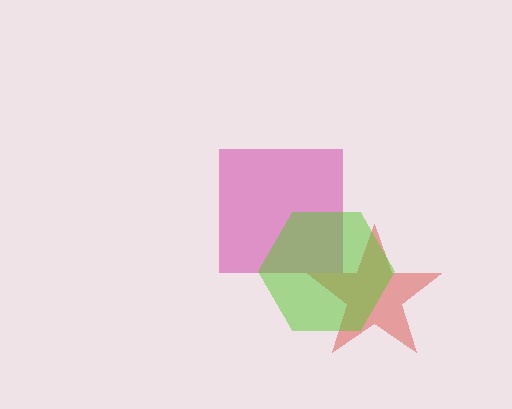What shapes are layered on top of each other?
The layered shapes are: a red star, a magenta square, a lime hexagon.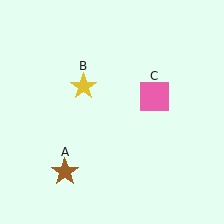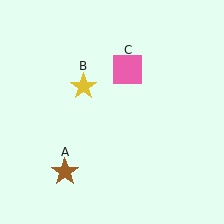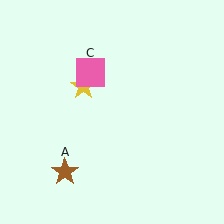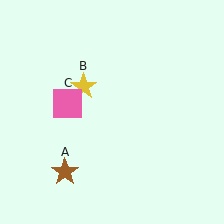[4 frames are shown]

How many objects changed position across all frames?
1 object changed position: pink square (object C).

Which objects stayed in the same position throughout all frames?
Brown star (object A) and yellow star (object B) remained stationary.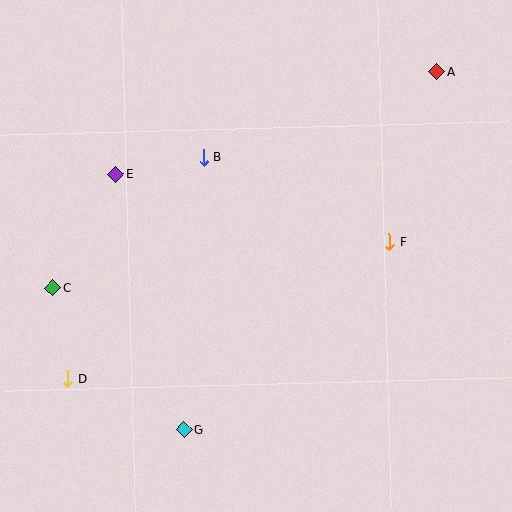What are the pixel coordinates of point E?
Point E is at (116, 174).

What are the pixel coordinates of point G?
Point G is at (184, 430).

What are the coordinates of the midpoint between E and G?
The midpoint between E and G is at (150, 302).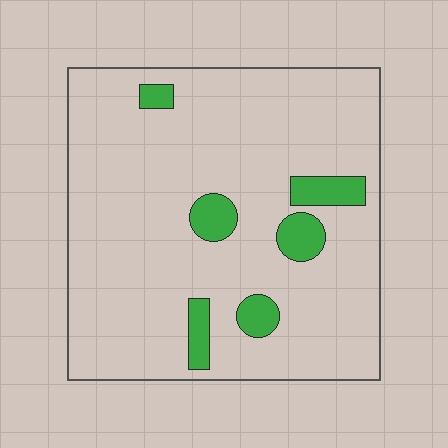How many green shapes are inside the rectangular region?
6.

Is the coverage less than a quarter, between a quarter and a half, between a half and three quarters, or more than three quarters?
Less than a quarter.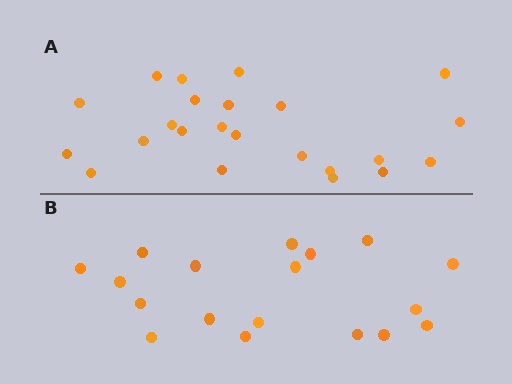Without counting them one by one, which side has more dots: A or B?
Region A (the top region) has more dots.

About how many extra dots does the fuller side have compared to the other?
Region A has about 5 more dots than region B.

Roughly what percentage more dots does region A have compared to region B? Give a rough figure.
About 30% more.